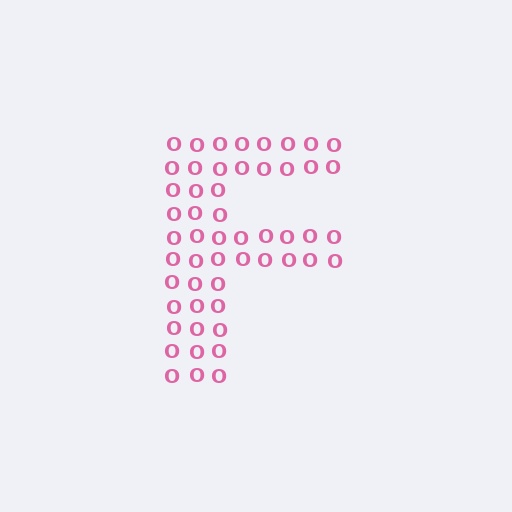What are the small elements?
The small elements are letter O's.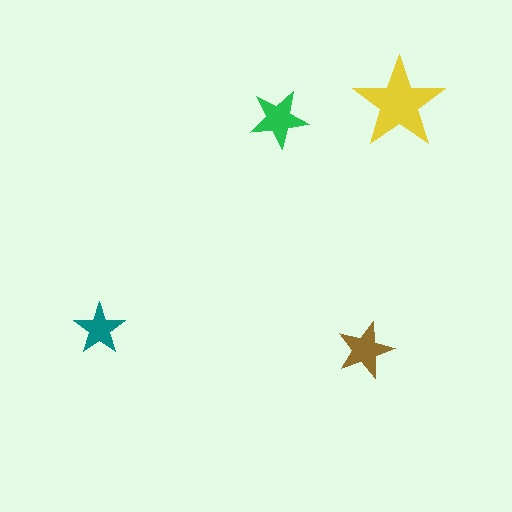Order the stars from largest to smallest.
the yellow one, the green one, the brown one, the teal one.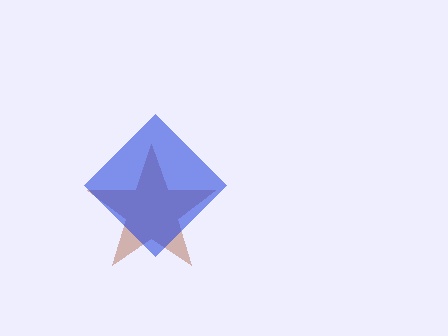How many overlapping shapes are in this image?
There are 2 overlapping shapes in the image.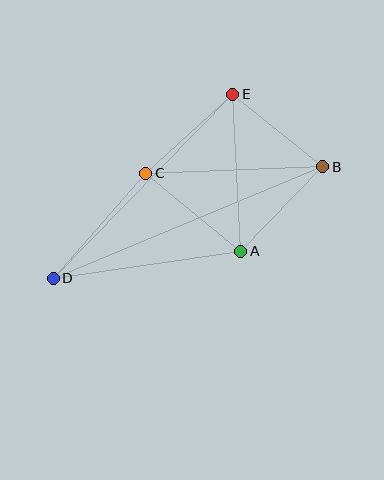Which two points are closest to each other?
Points B and E are closest to each other.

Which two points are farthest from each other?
Points B and D are farthest from each other.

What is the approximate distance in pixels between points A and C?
The distance between A and C is approximately 123 pixels.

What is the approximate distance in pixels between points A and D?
The distance between A and D is approximately 190 pixels.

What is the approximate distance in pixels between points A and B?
The distance between A and B is approximately 117 pixels.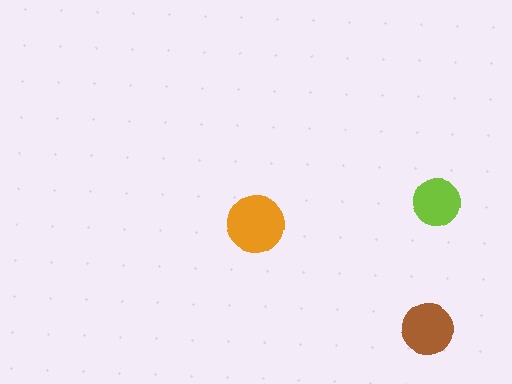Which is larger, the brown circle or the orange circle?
The orange one.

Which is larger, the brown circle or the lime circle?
The brown one.